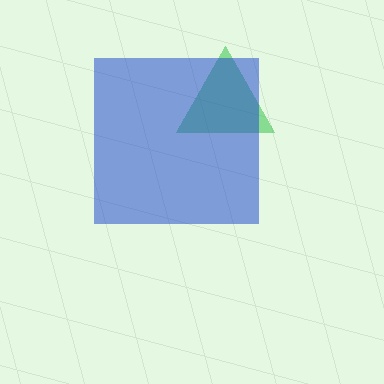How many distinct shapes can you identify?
There are 2 distinct shapes: a green triangle, a blue square.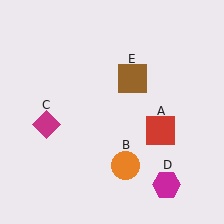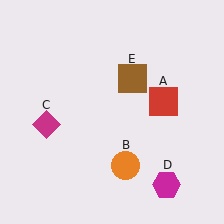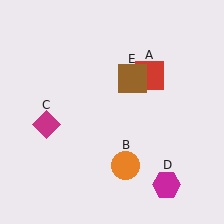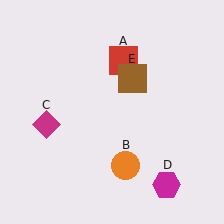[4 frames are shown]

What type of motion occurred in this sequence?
The red square (object A) rotated counterclockwise around the center of the scene.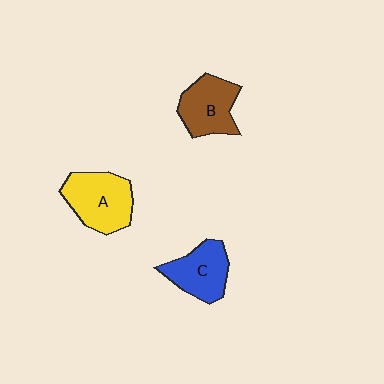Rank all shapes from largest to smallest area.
From largest to smallest: A (yellow), B (brown), C (blue).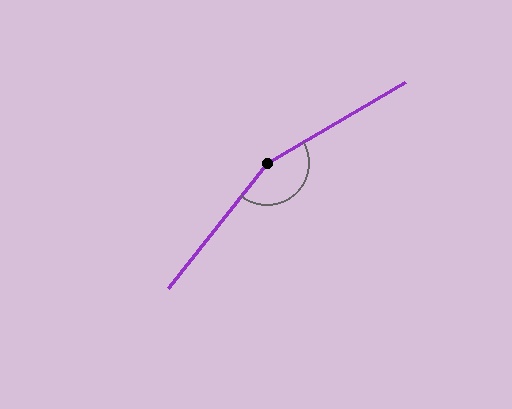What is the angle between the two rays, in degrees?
Approximately 159 degrees.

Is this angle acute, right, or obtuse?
It is obtuse.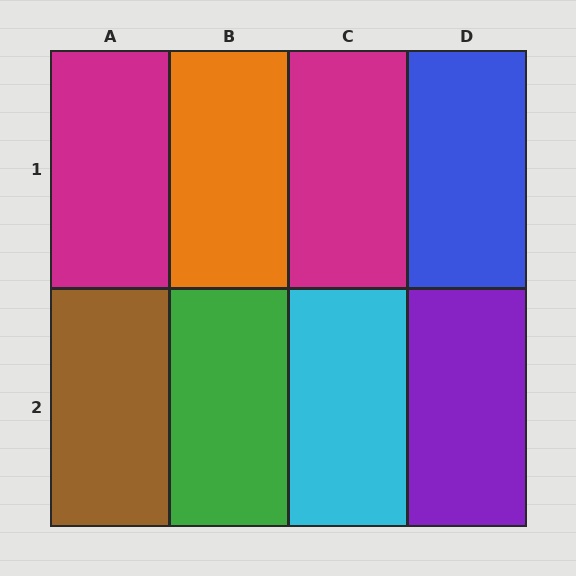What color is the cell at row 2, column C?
Cyan.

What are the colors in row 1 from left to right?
Magenta, orange, magenta, blue.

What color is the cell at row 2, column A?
Brown.